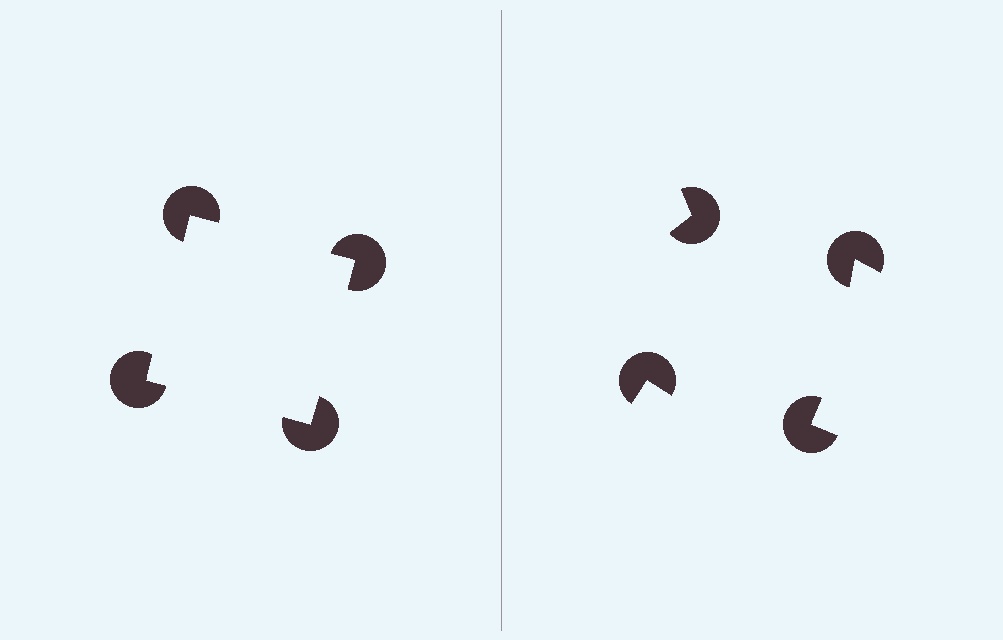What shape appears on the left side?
An illusory square.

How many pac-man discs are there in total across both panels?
8 — 4 on each side.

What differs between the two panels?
The pac-man discs are positioned identically on both sides; only the wedge orientations differ. On the left they align to a square; on the right they are misaligned.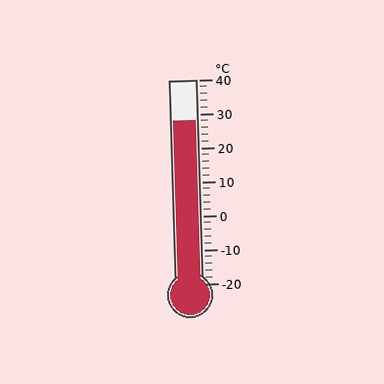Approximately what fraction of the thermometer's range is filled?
The thermometer is filled to approximately 80% of its range.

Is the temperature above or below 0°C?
The temperature is above 0°C.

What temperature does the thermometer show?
The thermometer shows approximately 28°C.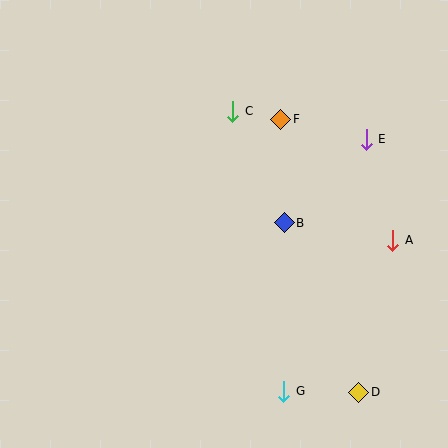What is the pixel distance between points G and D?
The distance between G and D is 75 pixels.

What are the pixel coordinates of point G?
Point G is at (284, 391).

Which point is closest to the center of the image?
Point B at (284, 223) is closest to the center.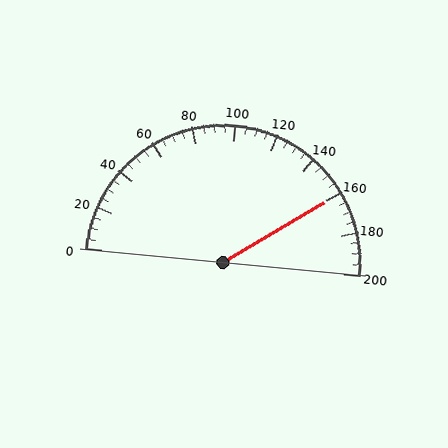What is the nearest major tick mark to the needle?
The nearest major tick mark is 160.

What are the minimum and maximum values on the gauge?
The gauge ranges from 0 to 200.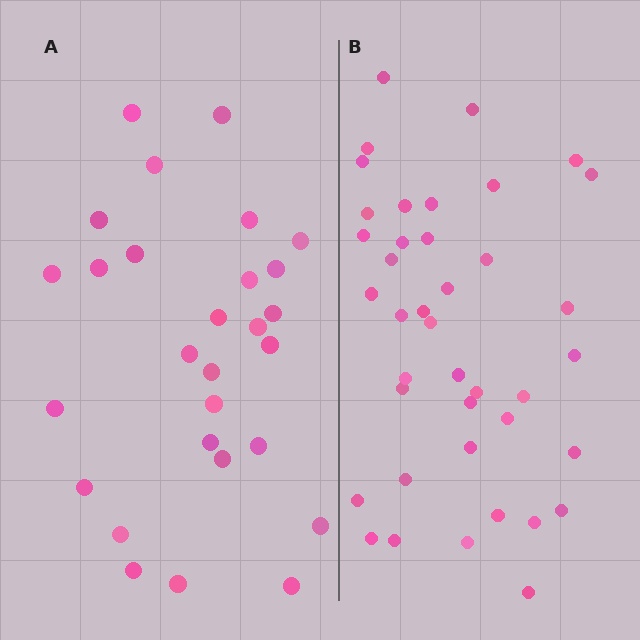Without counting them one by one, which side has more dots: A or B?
Region B (the right region) has more dots.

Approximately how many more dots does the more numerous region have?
Region B has roughly 12 or so more dots than region A.